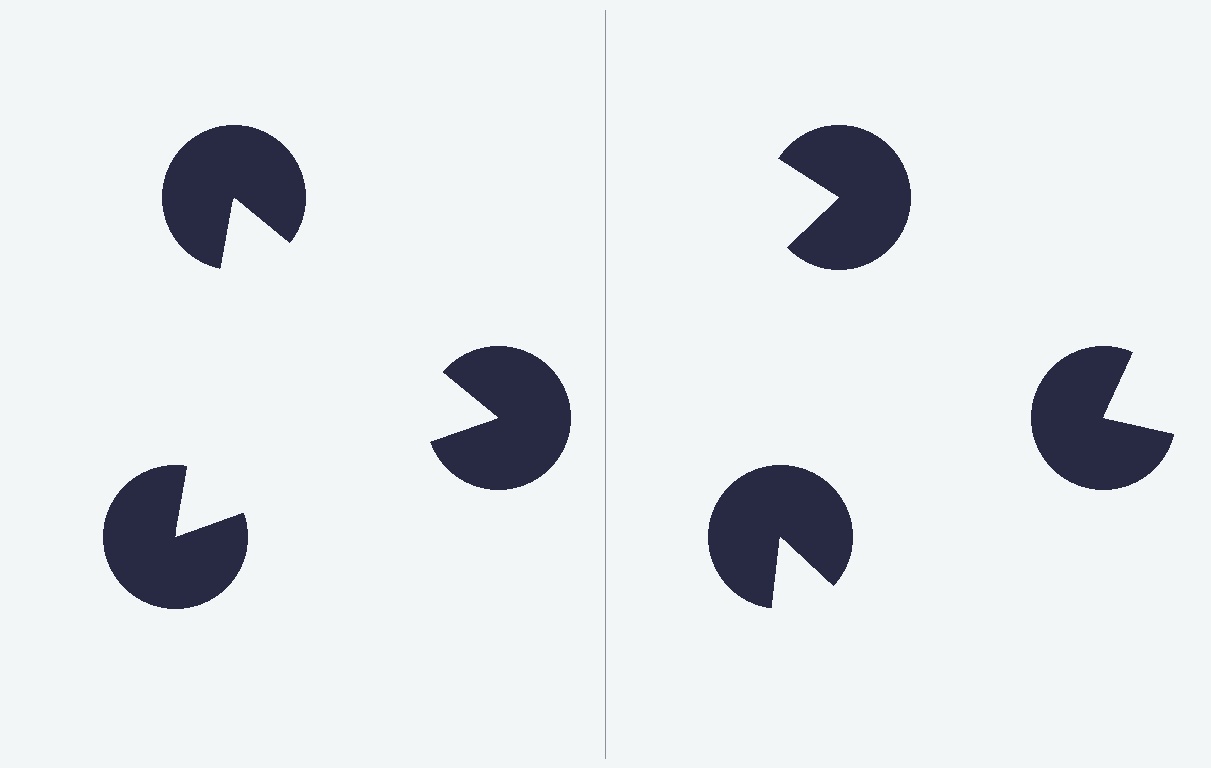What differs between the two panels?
The pac-man discs are positioned identically on both sides; only the wedge orientations differ. On the left they align to a triangle; on the right they are misaligned.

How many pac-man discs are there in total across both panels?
6 — 3 on each side.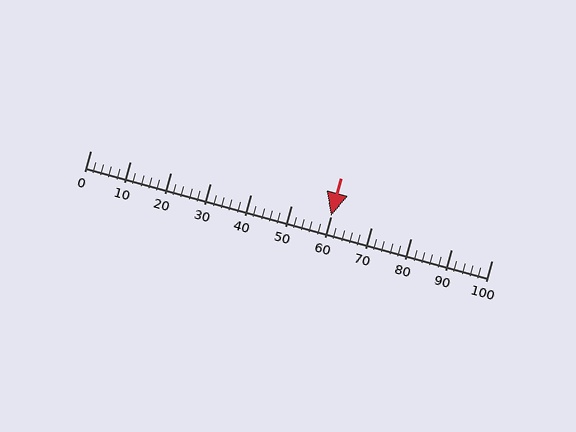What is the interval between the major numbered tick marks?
The major tick marks are spaced 10 units apart.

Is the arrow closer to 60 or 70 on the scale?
The arrow is closer to 60.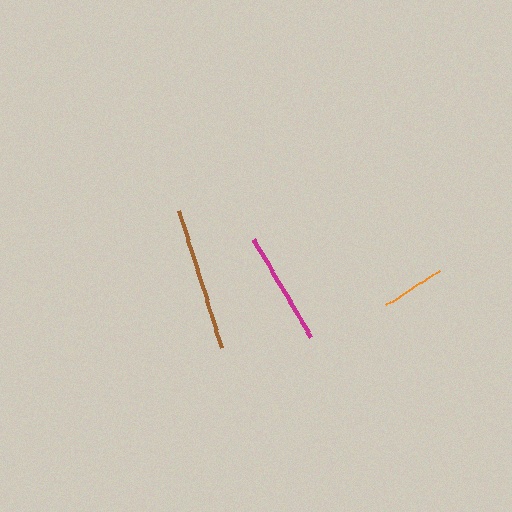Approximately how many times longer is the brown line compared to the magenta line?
The brown line is approximately 1.3 times the length of the magenta line.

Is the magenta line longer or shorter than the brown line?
The brown line is longer than the magenta line.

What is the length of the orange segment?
The orange segment is approximately 64 pixels long.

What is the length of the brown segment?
The brown segment is approximately 143 pixels long.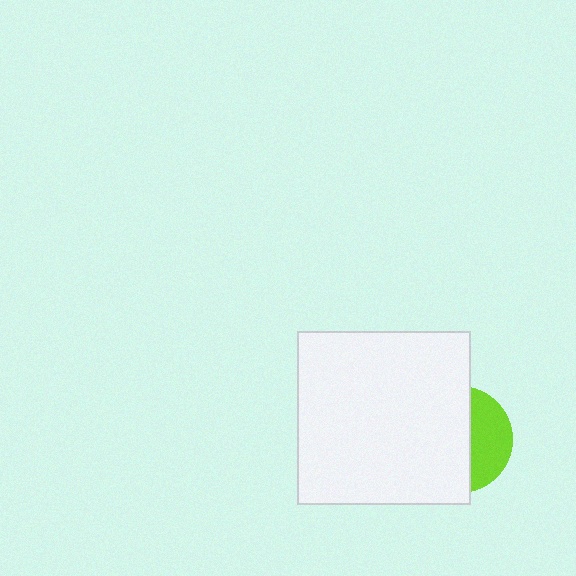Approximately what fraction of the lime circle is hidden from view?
Roughly 64% of the lime circle is hidden behind the white square.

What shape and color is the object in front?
The object in front is a white square.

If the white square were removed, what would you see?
You would see the complete lime circle.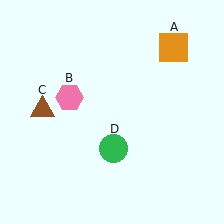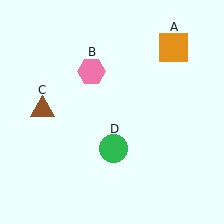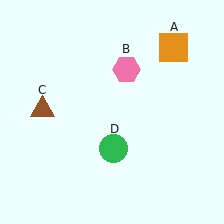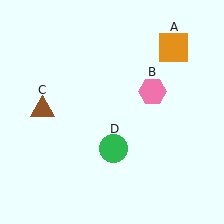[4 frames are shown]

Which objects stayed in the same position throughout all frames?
Orange square (object A) and brown triangle (object C) and green circle (object D) remained stationary.